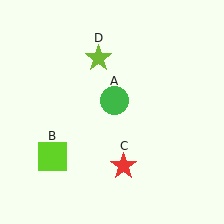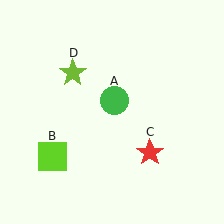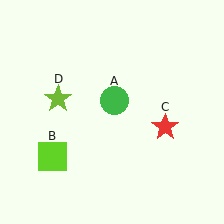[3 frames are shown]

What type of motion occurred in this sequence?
The red star (object C), lime star (object D) rotated counterclockwise around the center of the scene.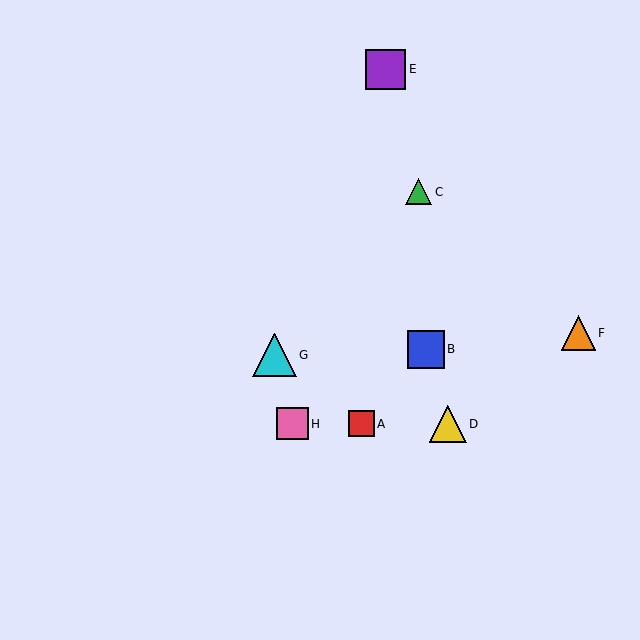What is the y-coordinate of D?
Object D is at y≈424.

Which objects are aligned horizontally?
Objects A, D, H are aligned horizontally.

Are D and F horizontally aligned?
No, D is at y≈424 and F is at y≈333.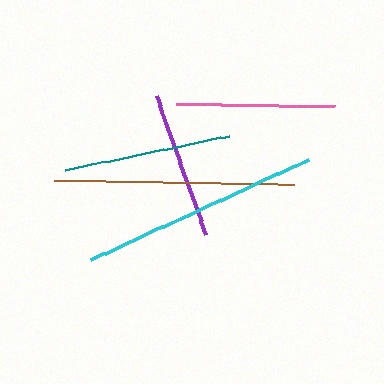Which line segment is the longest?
The cyan line is the longest at approximately 240 pixels.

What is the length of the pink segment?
The pink segment is approximately 159 pixels long.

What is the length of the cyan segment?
The cyan segment is approximately 240 pixels long.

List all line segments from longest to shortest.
From longest to shortest: cyan, brown, teal, pink, purple.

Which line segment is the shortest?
The purple line is the shortest at approximately 148 pixels.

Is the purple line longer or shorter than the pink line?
The pink line is longer than the purple line.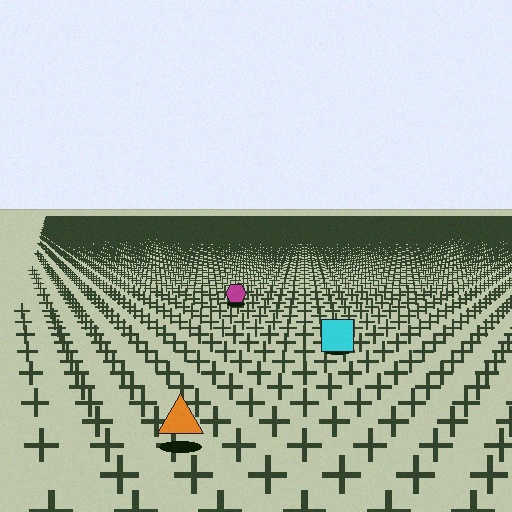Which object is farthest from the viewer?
The magenta hexagon is farthest from the viewer. It appears smaller and the ground texture around it is denser.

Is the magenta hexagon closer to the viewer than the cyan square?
No. The cyan square is closer — you can tell from the texture gradient: the ground texture is coarser near it.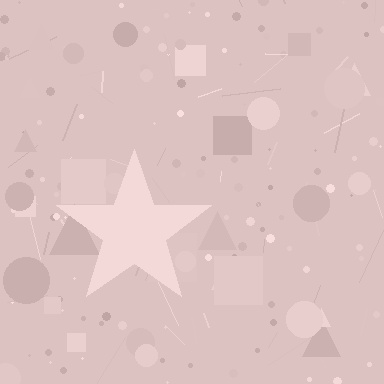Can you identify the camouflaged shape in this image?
The camouflaged shape is a star.